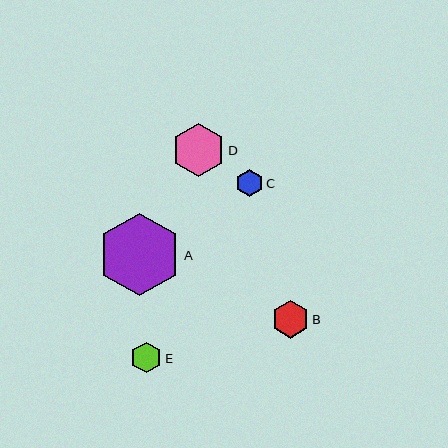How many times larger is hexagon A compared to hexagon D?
Hexagon A is approximately 1.6 times the size of hexagon D.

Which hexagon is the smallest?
Hexagon C is the smallest with a size of approximately 27 pixels.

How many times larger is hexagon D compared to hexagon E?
Hexagon D is approximately 1.7 times the size of hexagon E.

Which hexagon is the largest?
Hexagon A is the largest with a size of approximately 82 pixels.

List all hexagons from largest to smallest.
From largest to smallest: A, D, B, E, C.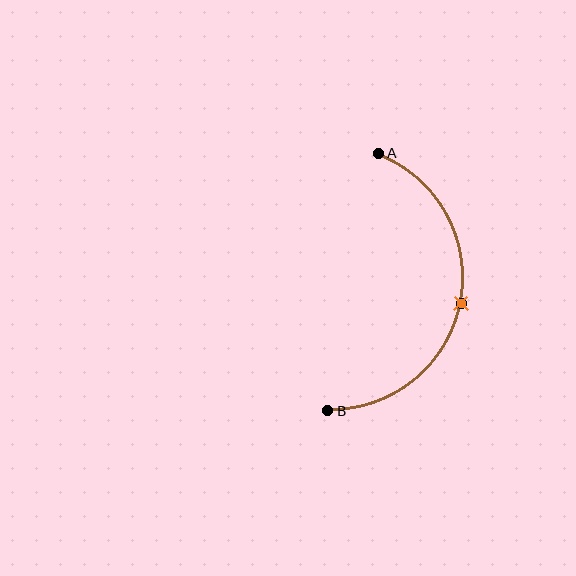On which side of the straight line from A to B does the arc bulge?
The arc bulges to the right of the straight line connecting A and B.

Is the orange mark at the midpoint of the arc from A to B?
Yes. The orange mark lies on the arc at equal arc-length from both A and B — it is the arc midpoint.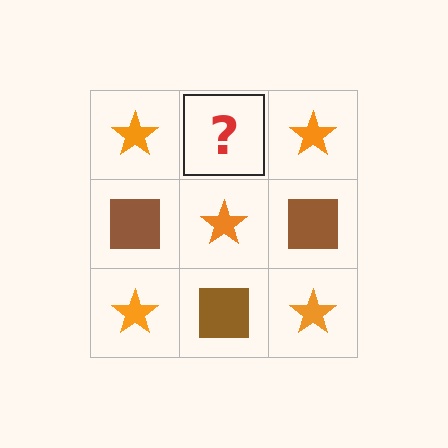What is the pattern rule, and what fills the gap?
The rule is that it alternates orange star and brown square in a checkerboard pattern. The gap should be filled with a brown square.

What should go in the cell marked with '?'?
The missing cell should contain a brown square.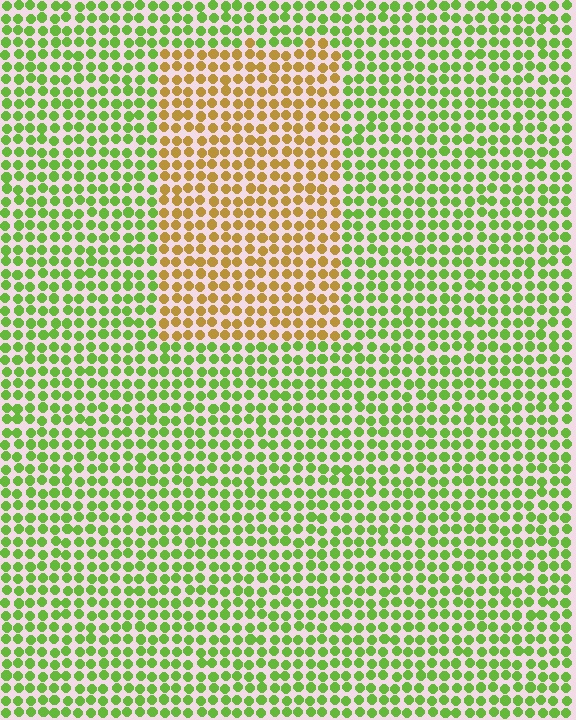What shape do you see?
I see a rectangle.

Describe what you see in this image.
The image is filled with small lime elements in a uniform arrangement. A rectangle-shaped region is visible where the elements are tinted to a slightly different hue, forming a subtle color boundary.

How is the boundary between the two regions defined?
The boundary is defined purely by a slight shift in hue (about 58 degrees). Spacing, size, and orientation are identical on both sides.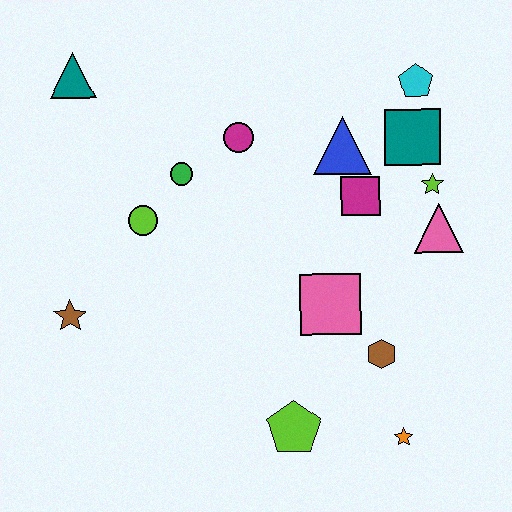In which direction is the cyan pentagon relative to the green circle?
The cyan pentagon is to the right of the green circle.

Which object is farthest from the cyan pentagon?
The brown star is farthest from the cyan pentagon.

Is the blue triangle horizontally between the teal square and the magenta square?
No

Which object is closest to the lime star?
The pink triangle is closest to the lime star.